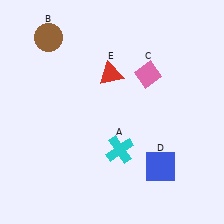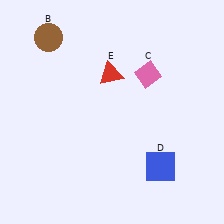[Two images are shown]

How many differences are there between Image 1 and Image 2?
There is 1 difference between the two images.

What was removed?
The cyan cross (A) was removed in Image 2.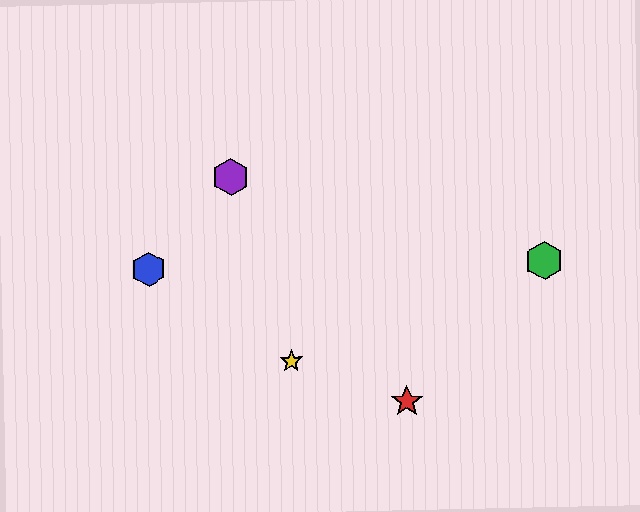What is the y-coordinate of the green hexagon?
The green hexagon is at y≈261.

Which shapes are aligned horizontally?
The blue hexagon, the green hexagon are aligned horizontally.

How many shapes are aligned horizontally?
2 shapes (the blue hexagon, the green hexagon) are aligned horizontally.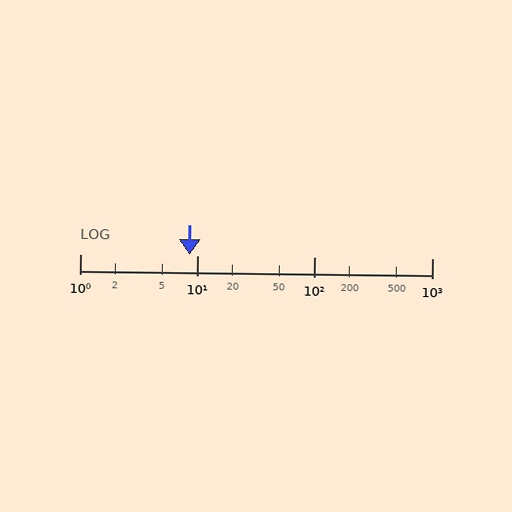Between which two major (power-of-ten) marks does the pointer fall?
The pointer is between 1 and 10.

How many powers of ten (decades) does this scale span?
The scale spans 3 decades, from 1 to 1000.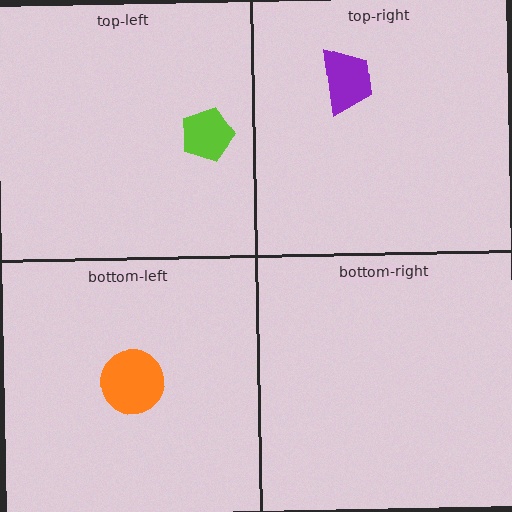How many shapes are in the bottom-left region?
1.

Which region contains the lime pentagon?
The top-left region.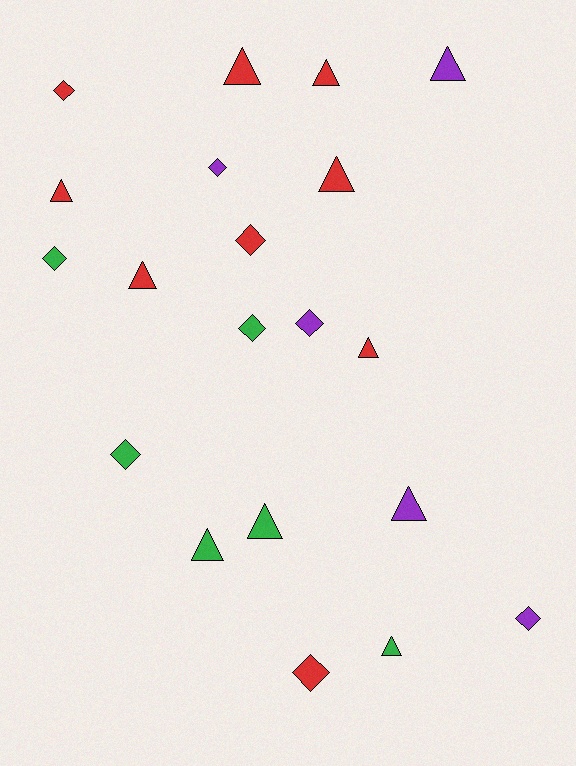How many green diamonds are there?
There are 3 green diamonds.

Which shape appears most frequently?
Triangle, with 11 objects.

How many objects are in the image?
There are 20 objects.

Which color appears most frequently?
Red, with 9 objects.